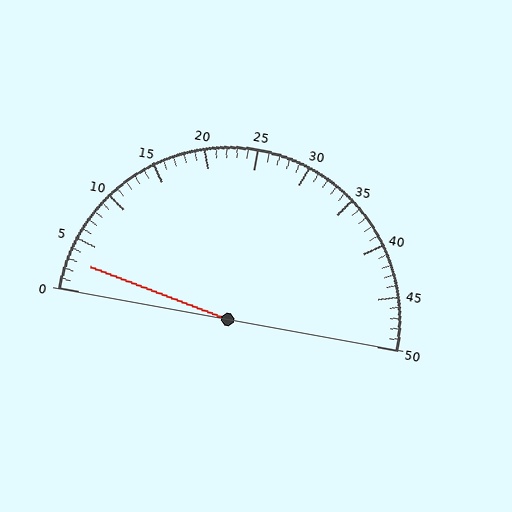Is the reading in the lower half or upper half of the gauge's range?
The reading is in the lower half of the range (0 to 50).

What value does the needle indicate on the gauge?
The needle indicates approximately 3.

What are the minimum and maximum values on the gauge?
The gauge ranges from 0 to 50.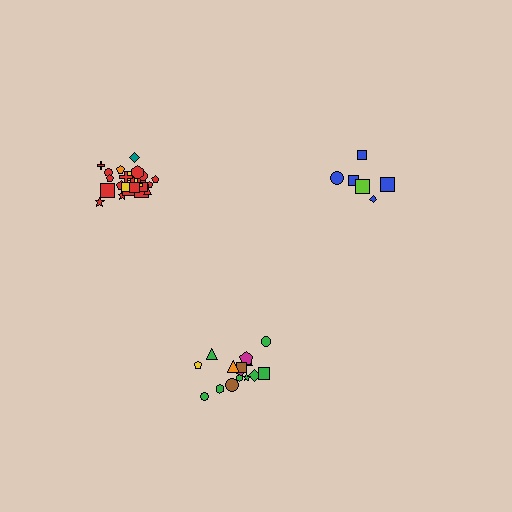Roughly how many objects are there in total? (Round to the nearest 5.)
Roughly 45 objects in total.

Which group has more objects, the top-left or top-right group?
The top-left group.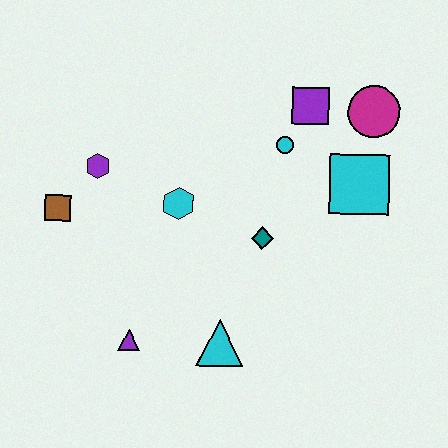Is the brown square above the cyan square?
No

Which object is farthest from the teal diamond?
The brown square is farthest from the teal diamond.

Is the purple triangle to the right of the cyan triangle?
No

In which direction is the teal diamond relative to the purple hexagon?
The teal diamond is to the right of the purple hexagon.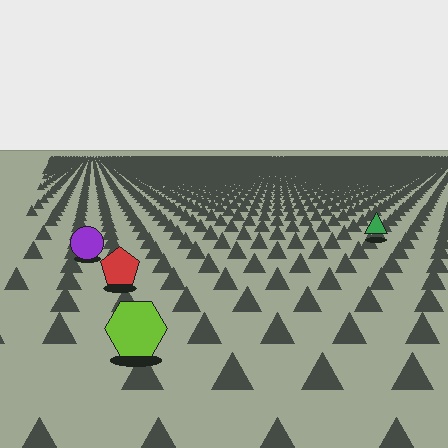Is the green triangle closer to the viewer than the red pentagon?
No. The red pentagon is closer — you can tell from the texture gradient: the ground texture is coarser near it.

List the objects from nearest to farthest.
From nearest to farthest: the lime hexagon, the red pentagon, the purple circle, the green triangle.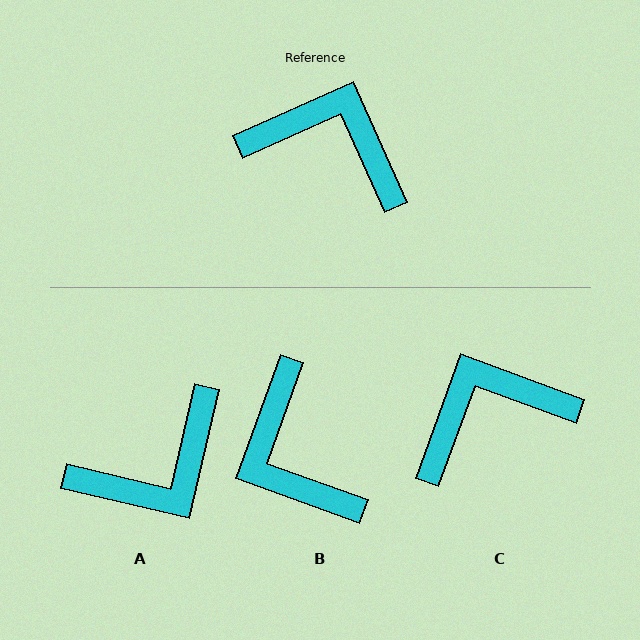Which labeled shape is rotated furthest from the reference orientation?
B, about 136 degrees away.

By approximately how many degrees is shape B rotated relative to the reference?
Approximately 136 degrees counter-clockwise.